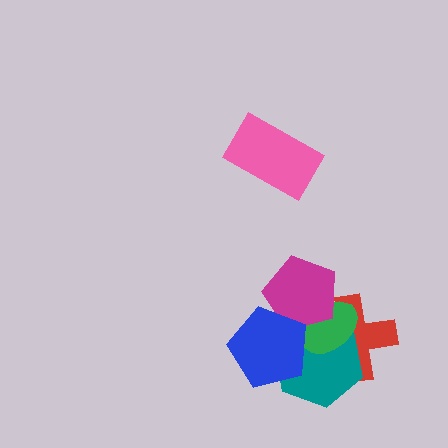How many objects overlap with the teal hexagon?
4 objects overlap with the teal hexagon.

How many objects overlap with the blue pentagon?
3 objects overlap with the blue pentagon.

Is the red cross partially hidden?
Yes, it is partially covered by another shape.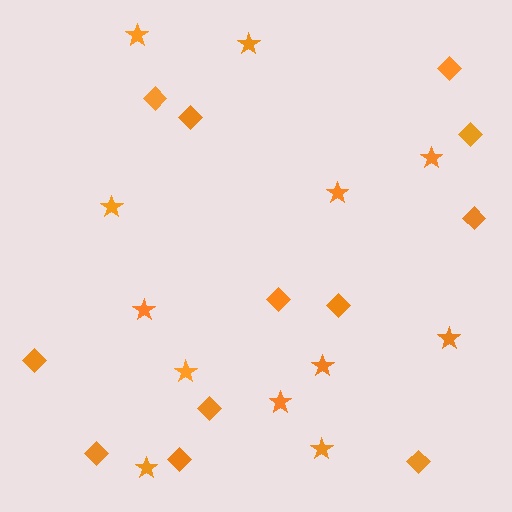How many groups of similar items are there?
There are 2 groups: one group of stars (12) and one group of diamonds (12).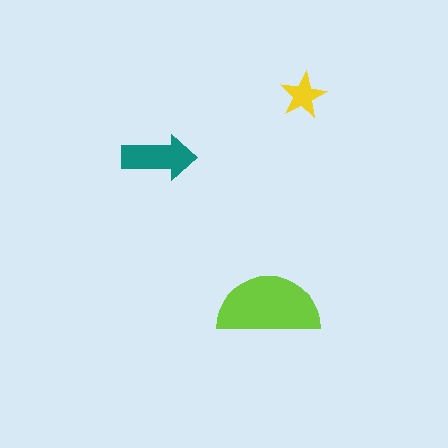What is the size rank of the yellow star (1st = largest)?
3rd.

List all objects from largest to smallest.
The lime semicircle, the teal arrow, the yellow star.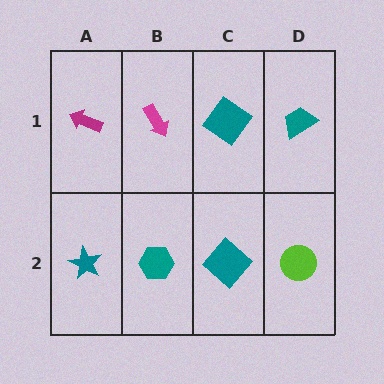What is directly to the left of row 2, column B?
A teal star.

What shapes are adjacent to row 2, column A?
A magenta arrow (row 1, column A), a teal hexagon (row 2, column B).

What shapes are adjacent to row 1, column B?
A teal hexagon (row 2, column B), a magenta arrow (row 1, column A), a teal diamond (row 1, column C).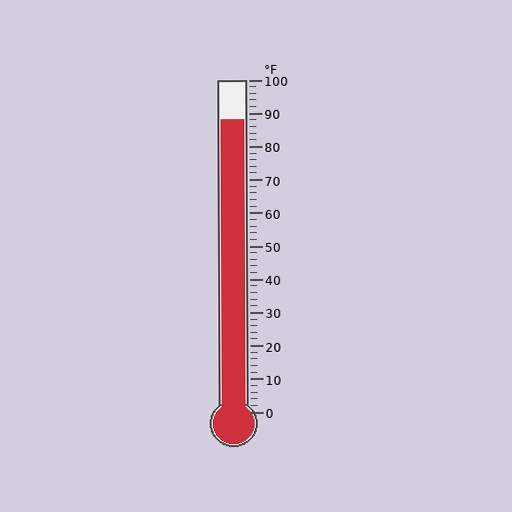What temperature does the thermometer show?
The thermometer shows approximately 88°F.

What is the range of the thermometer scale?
The thermometer scale ranges from 0°F to 100°F.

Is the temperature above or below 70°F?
The temperature is above 70°F.